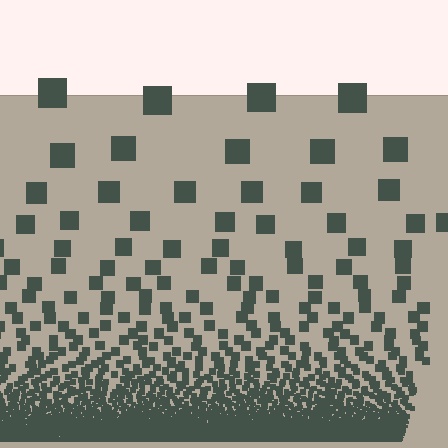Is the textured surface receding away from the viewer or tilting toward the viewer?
The surface appears to tilt toward the viewer. Texture elements get larger and sparser toward the top.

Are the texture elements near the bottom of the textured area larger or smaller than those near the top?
Smaller. The gradient is inverted — elements near the bottom are smaller and denser.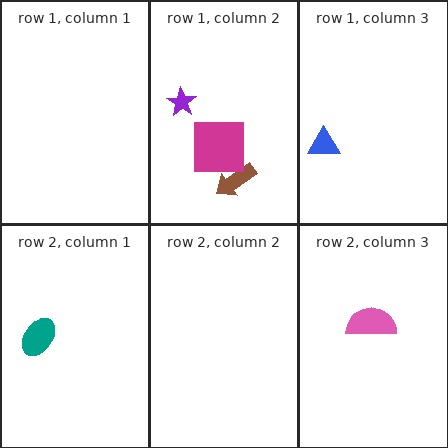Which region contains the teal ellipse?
The row 2, column 1 region.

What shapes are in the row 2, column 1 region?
The teal ellipse.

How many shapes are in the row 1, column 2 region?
3.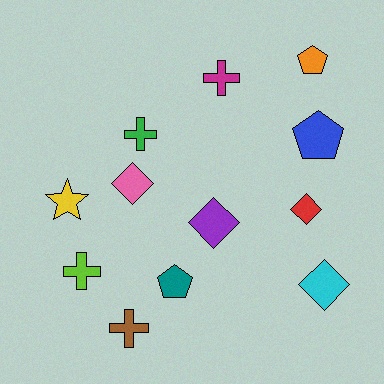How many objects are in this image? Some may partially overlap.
There are 12 objects.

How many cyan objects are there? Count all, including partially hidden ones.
There is 1 cyan object.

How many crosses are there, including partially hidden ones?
There are 4 crosses.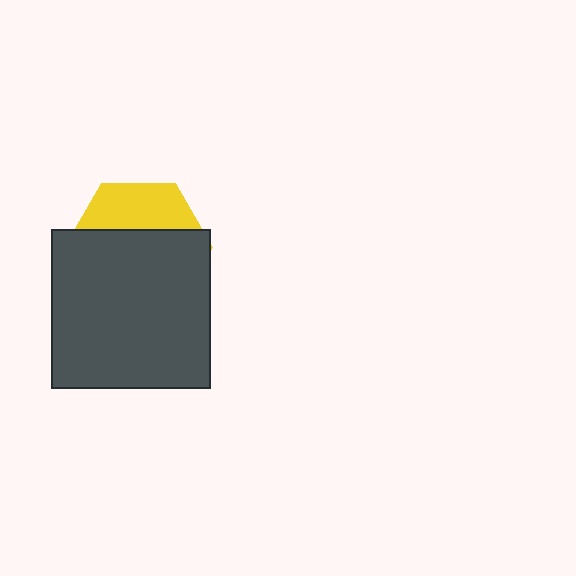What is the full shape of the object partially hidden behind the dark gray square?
The partially hidden object is a yellow hexagon.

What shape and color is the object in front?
The object in front is a dark gray square.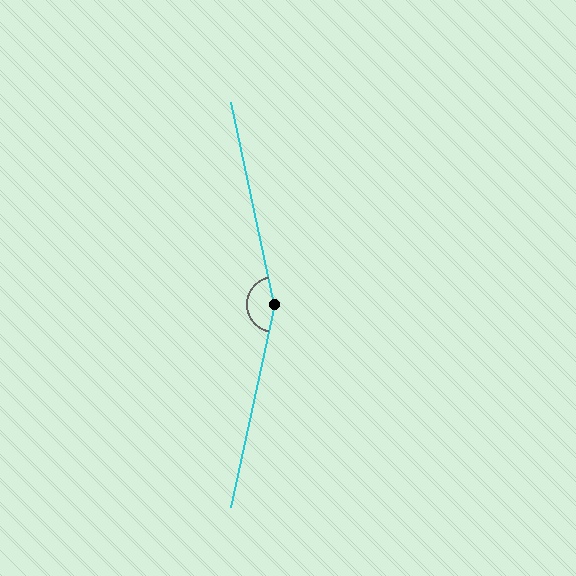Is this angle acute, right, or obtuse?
It is obtuse.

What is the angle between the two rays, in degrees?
Approximately 156 degrees.